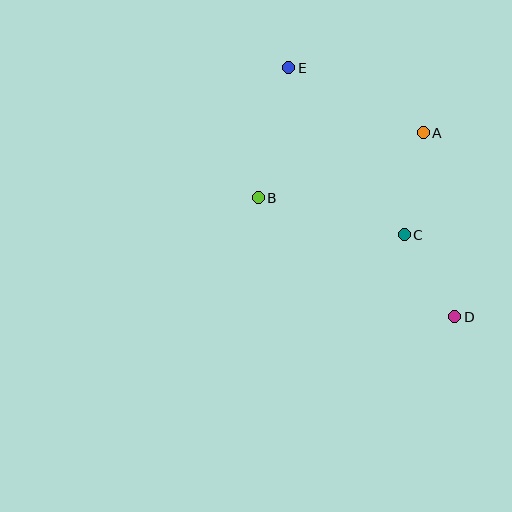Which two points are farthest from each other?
Points D and E are farthest from each other.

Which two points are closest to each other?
Points C and D are closest to each other.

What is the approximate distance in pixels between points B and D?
The distance between B and D is approximately 230 pixels.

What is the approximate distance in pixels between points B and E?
The distance between B and E is approximately 134 pixels.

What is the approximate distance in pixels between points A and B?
The distance between A and B is approximately 178 pixels.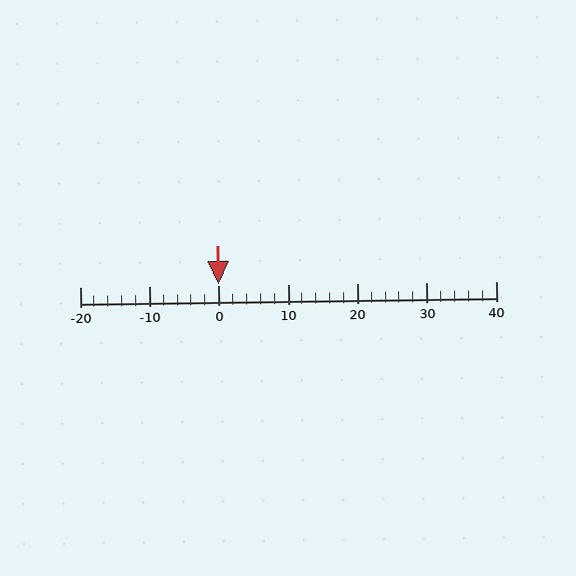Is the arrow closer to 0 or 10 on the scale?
The arrow is closer to 0.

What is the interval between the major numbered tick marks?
The major tick marks are spaced 10 units apart.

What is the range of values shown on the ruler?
The ruler shows values from -20 to 40.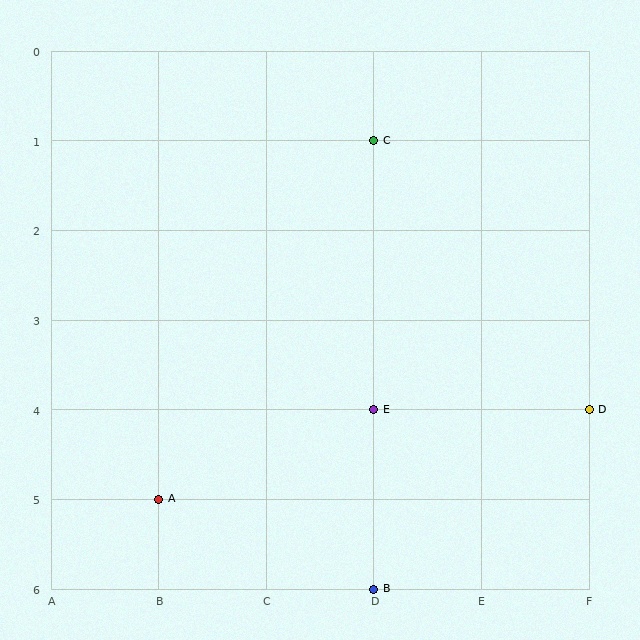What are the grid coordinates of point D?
Point D is at grid coordinates (F, 4).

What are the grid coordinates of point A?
Point A is at grid coordinates (B, 5).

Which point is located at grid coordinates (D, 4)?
Point E is at (D, 4).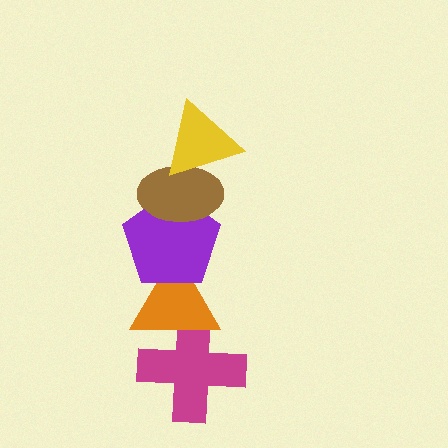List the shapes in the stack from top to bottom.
From top to bottom: the yellow triangle, the brown ellipse, the purple pentagon, the orange triangle, the magenta cross.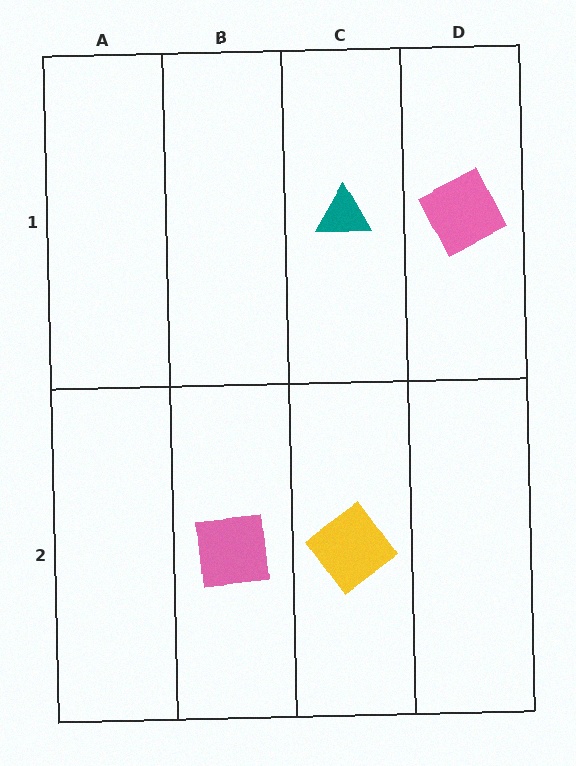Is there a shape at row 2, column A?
No, that cell is empty.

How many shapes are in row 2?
2 shapes.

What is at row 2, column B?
A pink square.